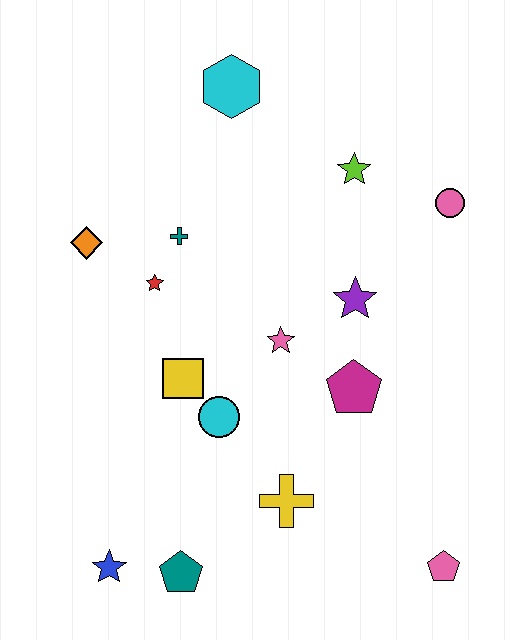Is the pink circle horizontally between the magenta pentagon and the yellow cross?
No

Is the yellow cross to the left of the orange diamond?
No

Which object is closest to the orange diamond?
The red star is closest to the orange diamond.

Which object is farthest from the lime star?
The blue star is farthest from the lime star.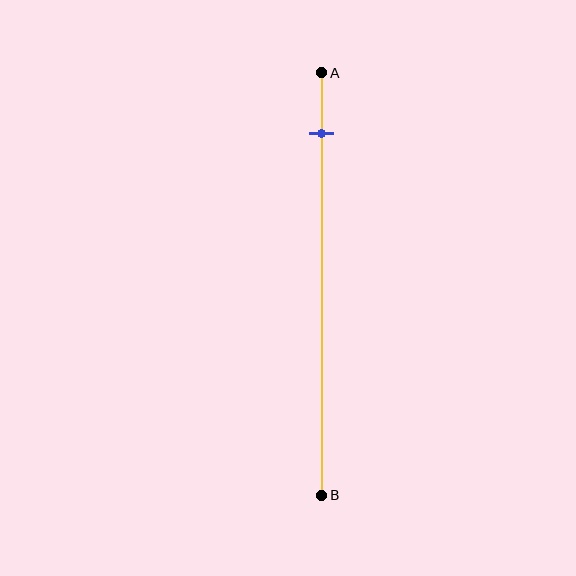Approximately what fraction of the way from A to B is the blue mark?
The blue mark is approximately 15% of the way from A to B.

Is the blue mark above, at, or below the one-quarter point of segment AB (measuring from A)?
The blue mark is above the one-quarter point of segment AB.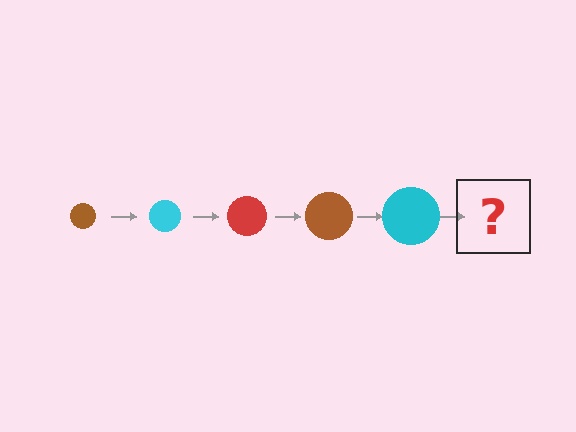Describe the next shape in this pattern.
It should be a red circle, larger than the previous one.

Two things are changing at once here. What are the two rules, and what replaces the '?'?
The two rules are that the circle grows larger each step and the color cycles through brown, cyan, and red. The '?' should be a red circle, larger than the previous one.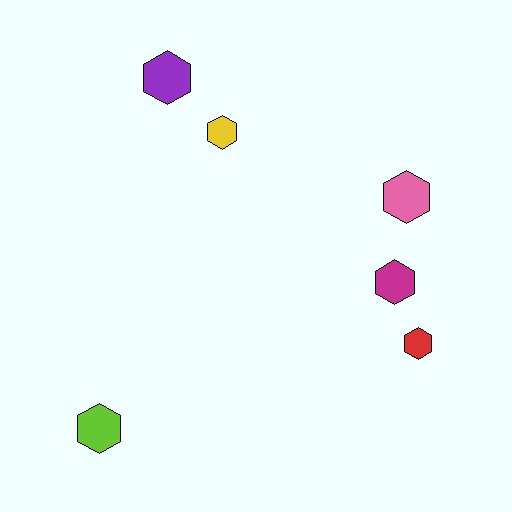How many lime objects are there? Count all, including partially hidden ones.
There is 1 lime object.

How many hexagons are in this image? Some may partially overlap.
There are 6 hexagons.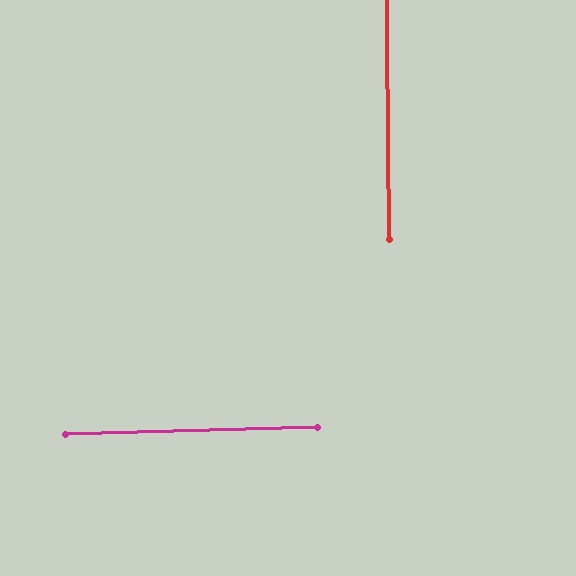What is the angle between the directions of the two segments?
Approximately 89 degrees.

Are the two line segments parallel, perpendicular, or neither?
Perpendicular — they meet at approximately 89°.